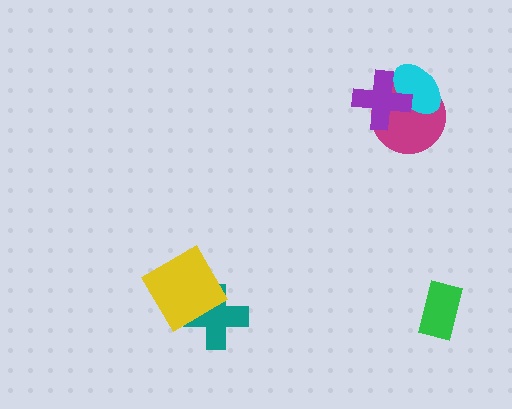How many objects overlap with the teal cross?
1 object overlaps with the teal cross.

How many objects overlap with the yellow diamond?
1 object overlaps with the yellow diamond.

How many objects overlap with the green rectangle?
0 objects overlap with the green rectangle.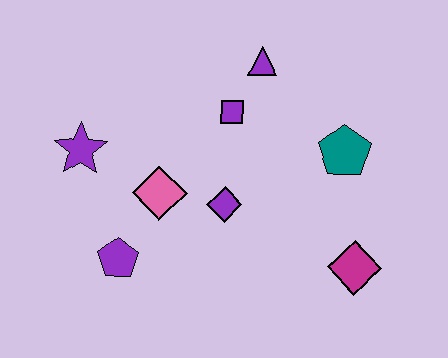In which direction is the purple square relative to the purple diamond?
The purple square is above the purple diamond.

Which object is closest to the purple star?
The pink diamond is closest to the purple star.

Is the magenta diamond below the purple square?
Yes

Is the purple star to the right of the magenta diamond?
No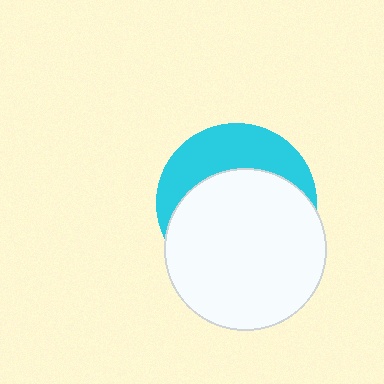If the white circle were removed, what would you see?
You would see the complete cyan circle.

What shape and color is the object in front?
The object in front is a white circle.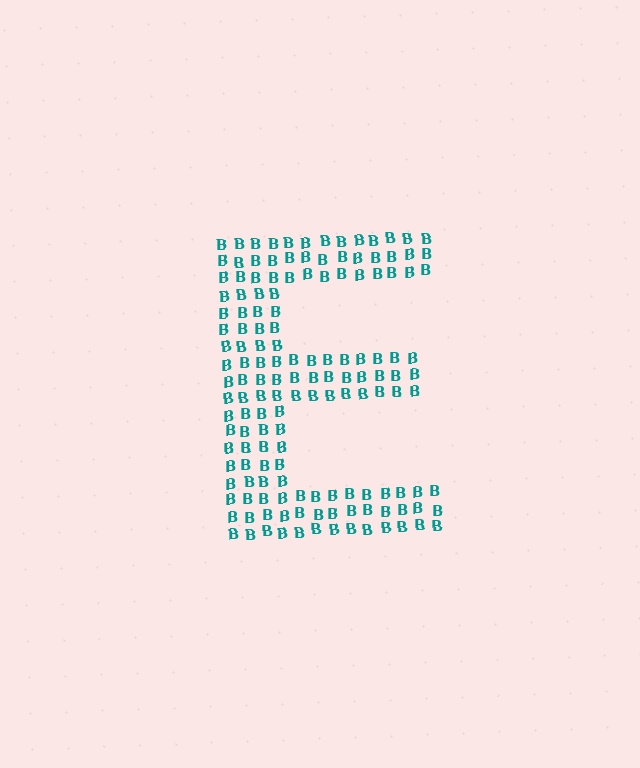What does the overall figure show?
The overall figure shows the letter E.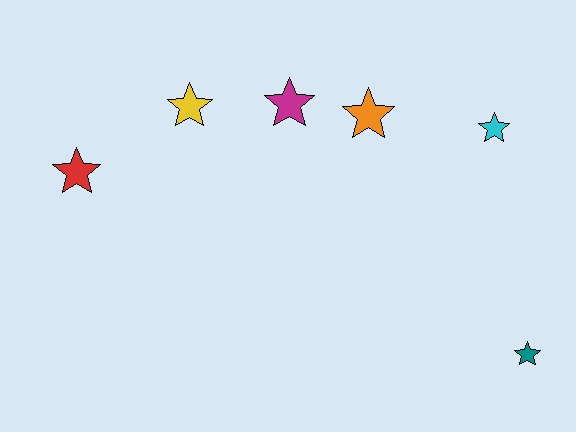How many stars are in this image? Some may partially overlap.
There are 6 stars.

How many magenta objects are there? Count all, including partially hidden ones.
There is 1 magenta object.